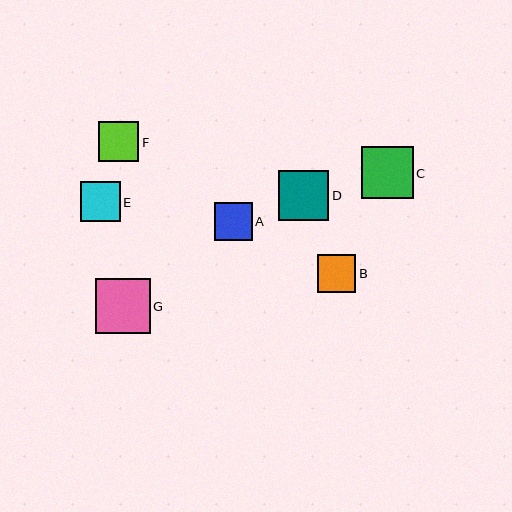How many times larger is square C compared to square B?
Square C is approximately 1.3 times the size of square B.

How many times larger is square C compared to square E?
Square C is approximately 1.3 times the size of square E.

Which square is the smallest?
Square A is the smallest with a size of approximately 38 pixels.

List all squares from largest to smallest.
From largest to smallest: G, C, D, E, F, B, A.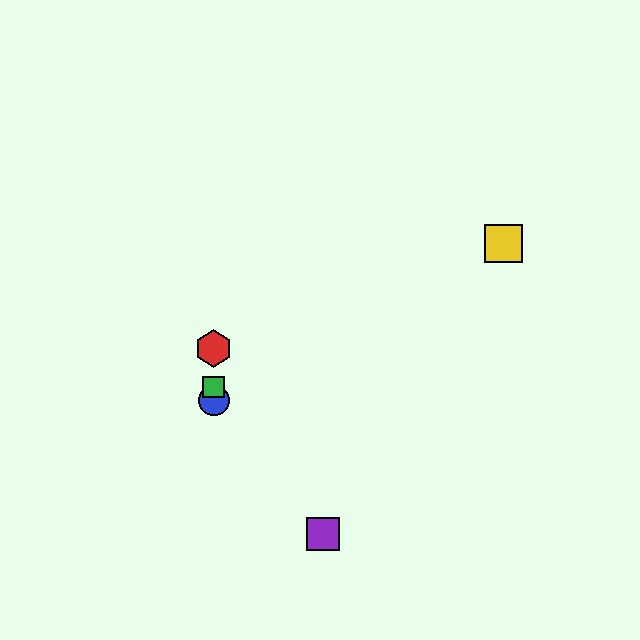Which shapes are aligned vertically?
The red hexagon, the blue circle, the green square are aligned vertically.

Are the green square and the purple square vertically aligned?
No, the green square is at x≈214 and the purple square is at x≈323.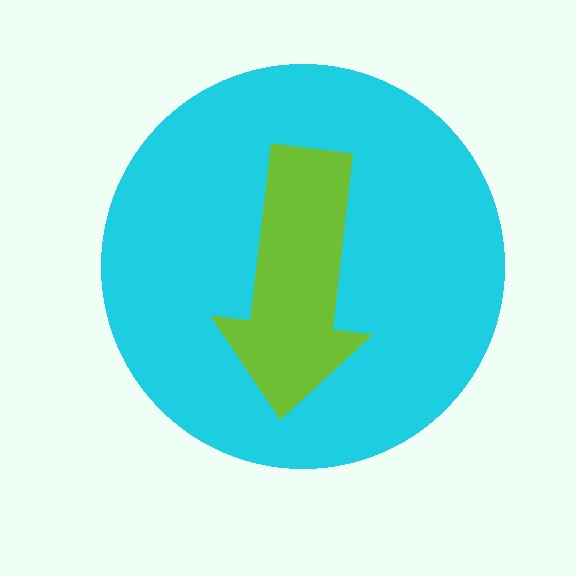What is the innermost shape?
The lime arrow.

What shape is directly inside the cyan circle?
The lime arrow.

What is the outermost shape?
The cyan circle.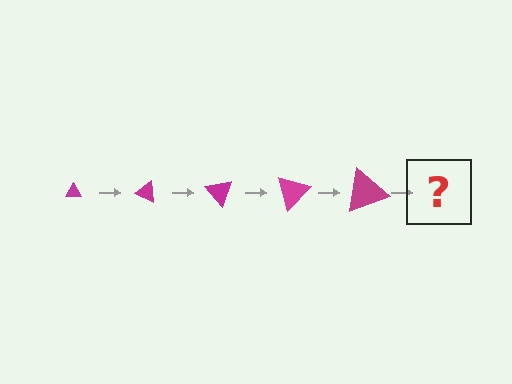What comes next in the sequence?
The next element should be a triangle, larger than the previous one and rotated 125 degrees from the start.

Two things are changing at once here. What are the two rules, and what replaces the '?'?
The two rules are that the triangle grows larger each step and it rotates 25 degrees each step. The '?' should be a triangle, larger than the previous one and rotated 125 degrees from the start.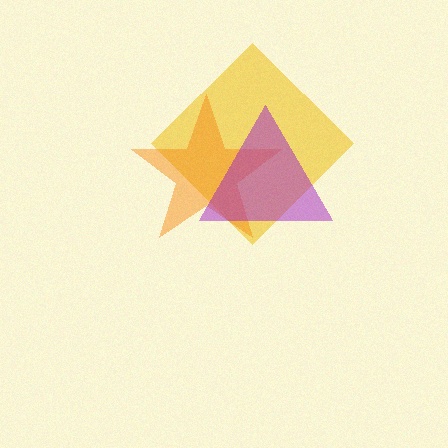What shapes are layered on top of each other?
The layered shapes are: a yellow diamond, an orange star, a purple triangle.